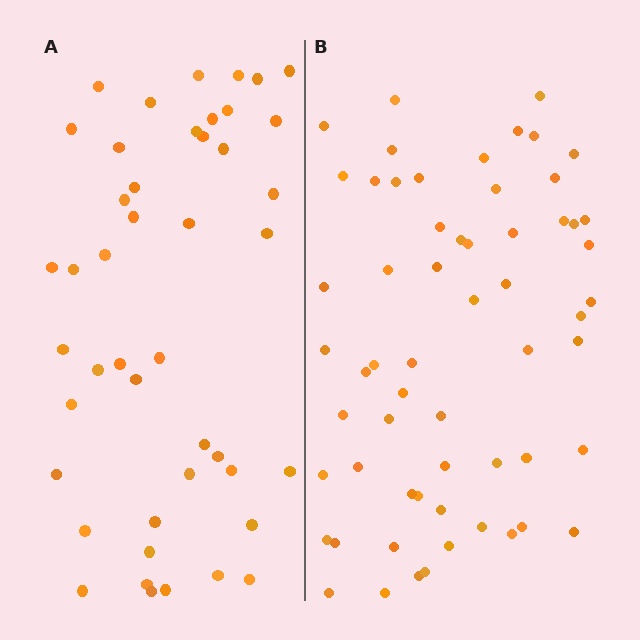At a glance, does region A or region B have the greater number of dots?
Region B (the right region) has more dots.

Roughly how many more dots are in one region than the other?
Region B has approximately 15 more dots than region A.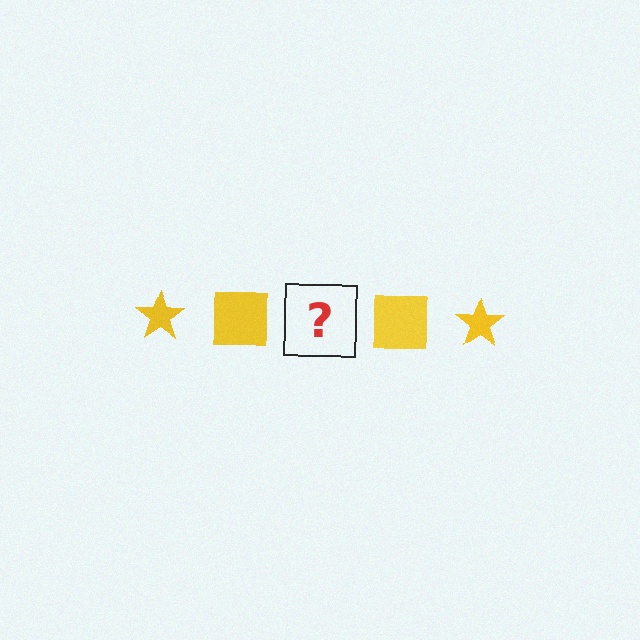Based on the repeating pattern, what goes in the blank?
The blank should be a yellow star.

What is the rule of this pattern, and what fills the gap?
The rule is that the pattern cycles through star, square shapes in yellow. The gap should be filled with a yellow star.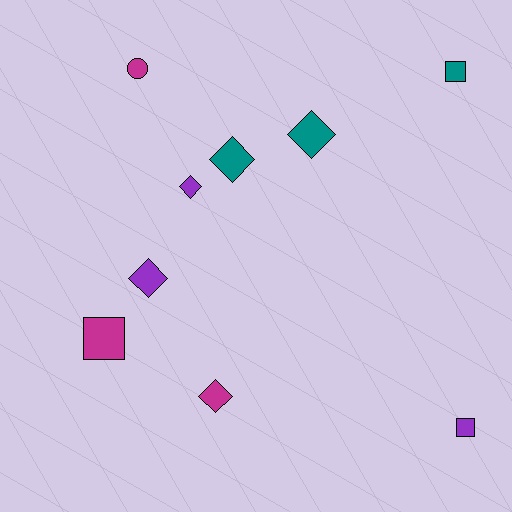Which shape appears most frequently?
Diamond, with 5 objects.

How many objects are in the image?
There are 9 objects.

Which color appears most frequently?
Teal, with 3 objects.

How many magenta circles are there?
There is 1 magenta circle.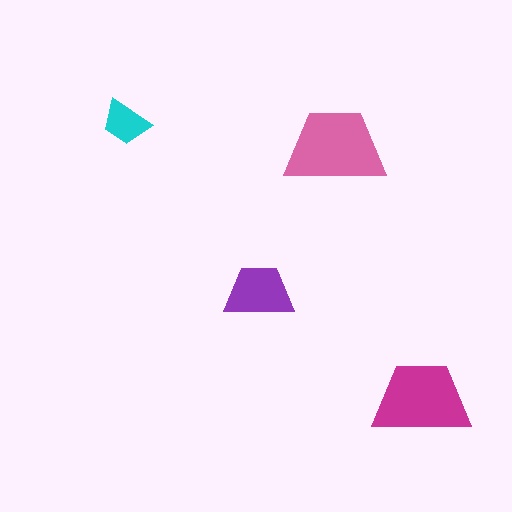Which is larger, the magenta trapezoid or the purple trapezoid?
The magenta one.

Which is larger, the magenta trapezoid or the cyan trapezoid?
The magenta one.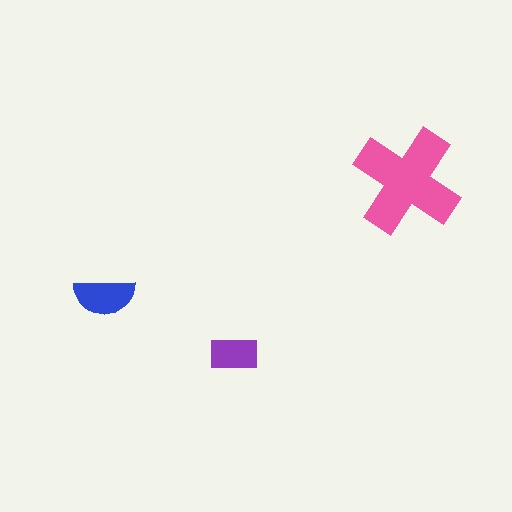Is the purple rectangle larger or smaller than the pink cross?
Smaller.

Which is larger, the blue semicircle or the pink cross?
The pink cross.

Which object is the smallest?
The purple rectangle.